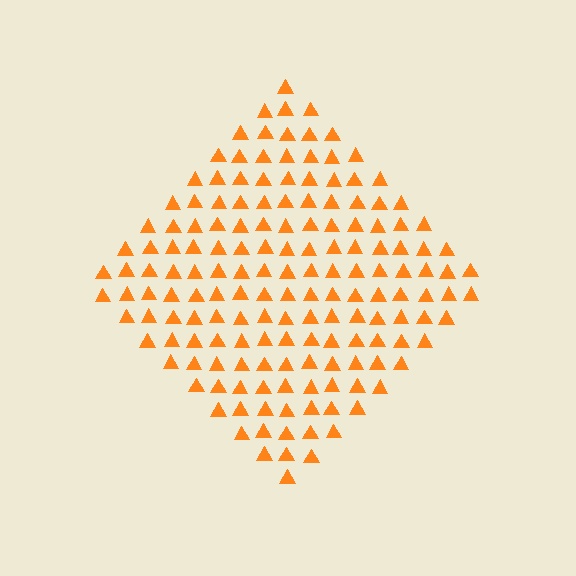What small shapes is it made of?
It is made of small triangles.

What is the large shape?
The large shape is a diamond.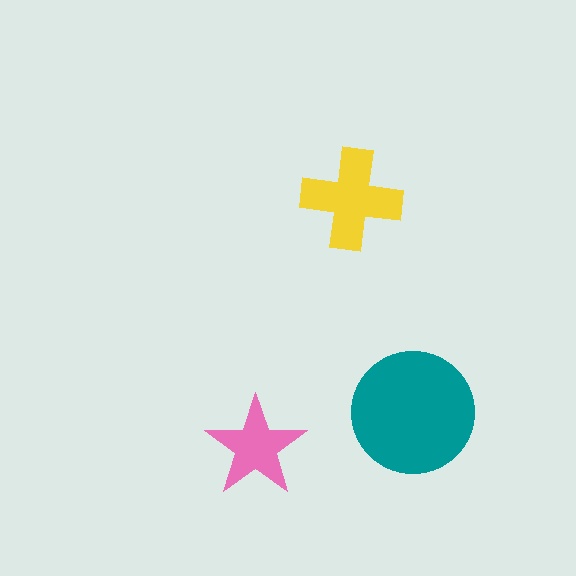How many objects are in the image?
There are 3 objects in the image.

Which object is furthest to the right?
The teal circle is rightmost.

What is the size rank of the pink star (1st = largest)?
3rd.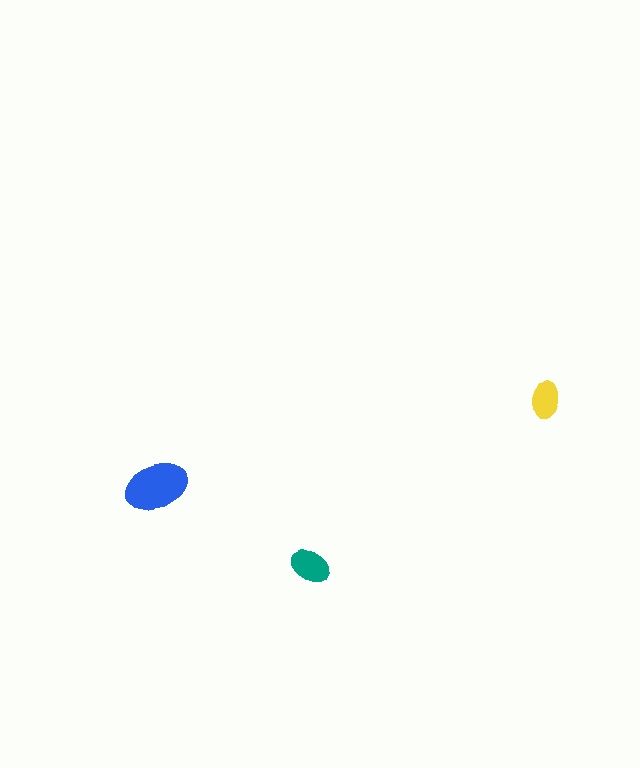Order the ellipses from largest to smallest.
the blue one, the teal one, the yellow one.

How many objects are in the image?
There are 3 objects in the image.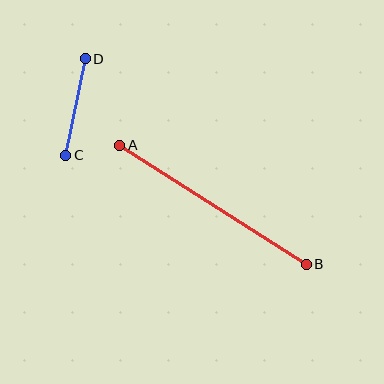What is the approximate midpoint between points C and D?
The midpoint is at approximately (75, 107) pixels.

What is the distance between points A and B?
The distance is approximately 221 pixels.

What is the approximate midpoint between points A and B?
The midpoint is at approximately (213, 205) pixels.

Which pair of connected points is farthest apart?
Points A and B are farthest apart.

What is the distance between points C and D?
The distance is approximately 98 pixels.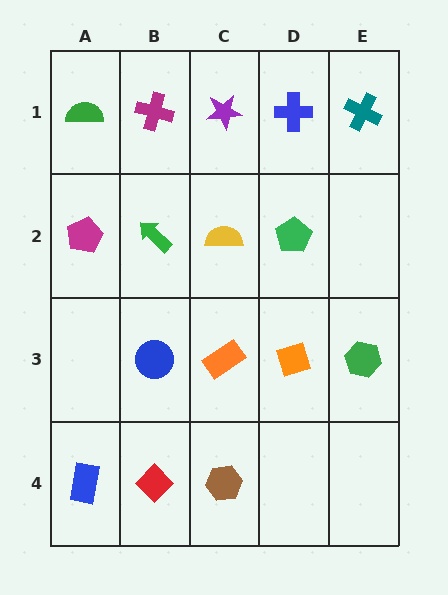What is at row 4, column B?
A red diamond.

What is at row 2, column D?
A green pentagon.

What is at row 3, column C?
An orange rectangle.